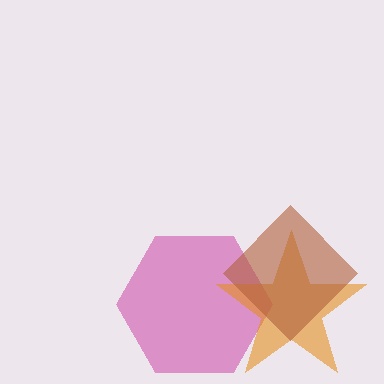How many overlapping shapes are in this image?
There are 3 overlapping shapes in the image.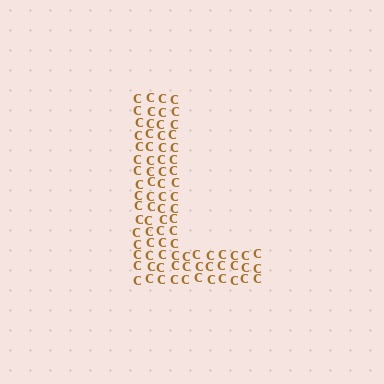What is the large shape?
The large shape is the letter L.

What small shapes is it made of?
It is made of small letter C's.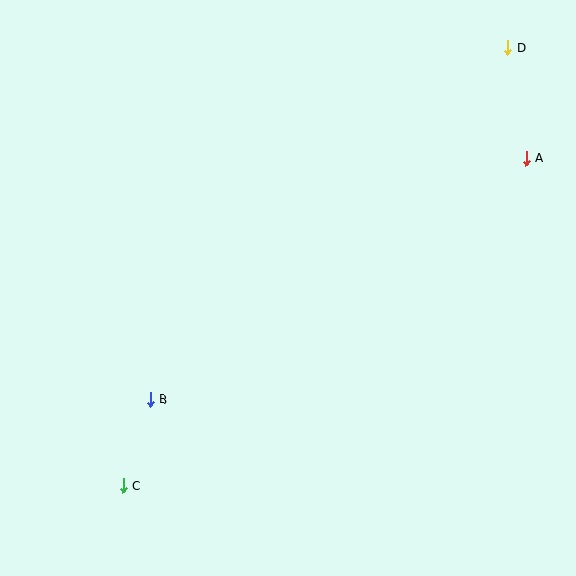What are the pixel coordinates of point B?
Point B is at (150, 399).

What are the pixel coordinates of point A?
Point A is at (526, 158).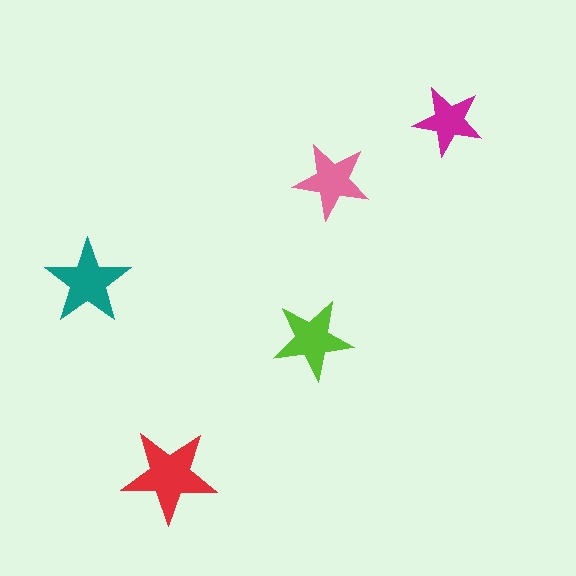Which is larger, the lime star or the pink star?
The lime one.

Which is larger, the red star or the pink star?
The red one.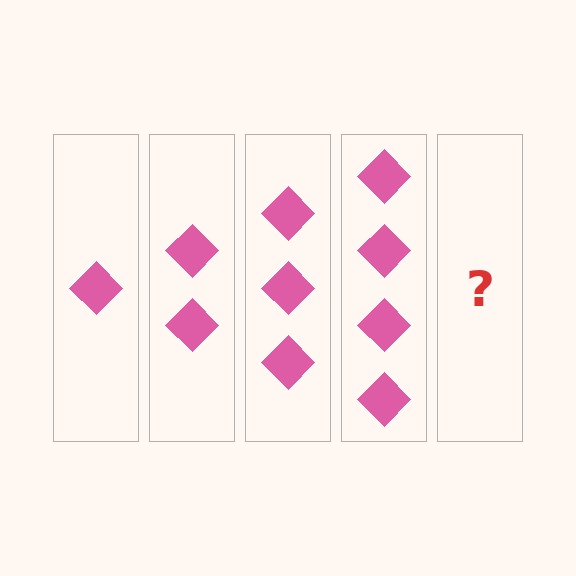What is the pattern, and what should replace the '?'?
The pattern is that each step adds one more diamond. The '?' should be 5 diamonds.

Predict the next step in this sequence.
The next step is 5 diamonds.